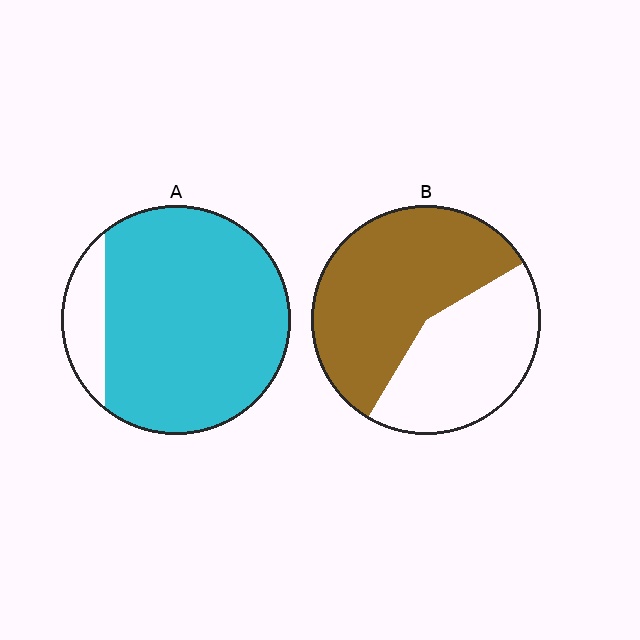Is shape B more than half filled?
Yes.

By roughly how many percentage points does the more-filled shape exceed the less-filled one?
By roughly 30 percentage points (A over B).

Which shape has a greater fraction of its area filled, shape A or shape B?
Shape A.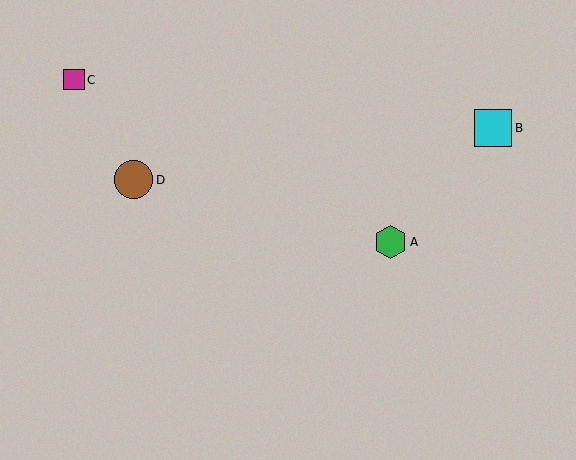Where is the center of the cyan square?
The center of the cyan square is at (493, 128).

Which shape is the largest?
The brown circle (labeled D) is the largest.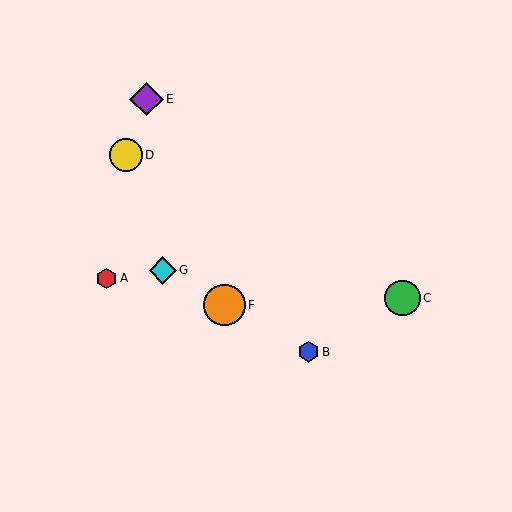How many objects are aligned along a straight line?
3 objects (B, F, G) are aligned along a straight line.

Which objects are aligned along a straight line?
Objects B, F, G are aligned along a straight line.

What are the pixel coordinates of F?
Object F is at (225, 305).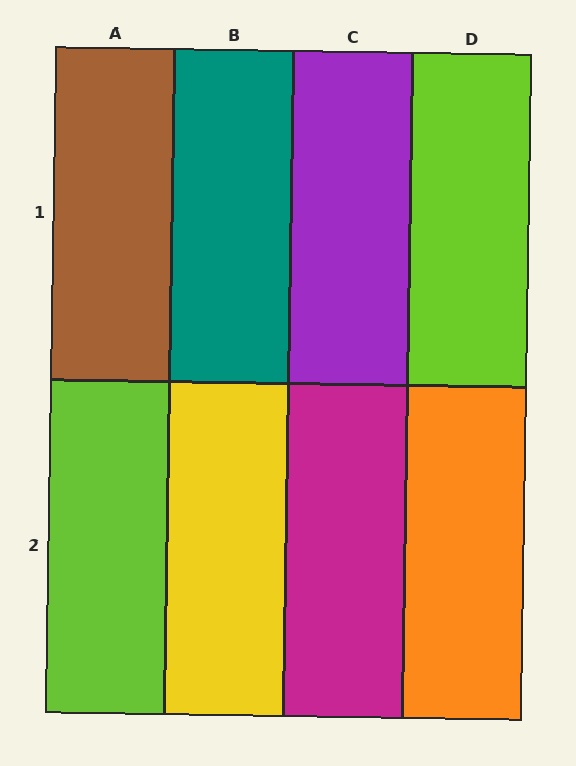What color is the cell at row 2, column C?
Magenta.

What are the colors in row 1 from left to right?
Brown, teal, purple, lime.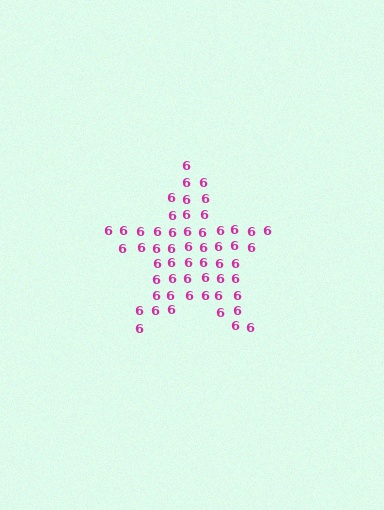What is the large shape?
The large shape is a star.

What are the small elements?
The small elements are digit 6's.